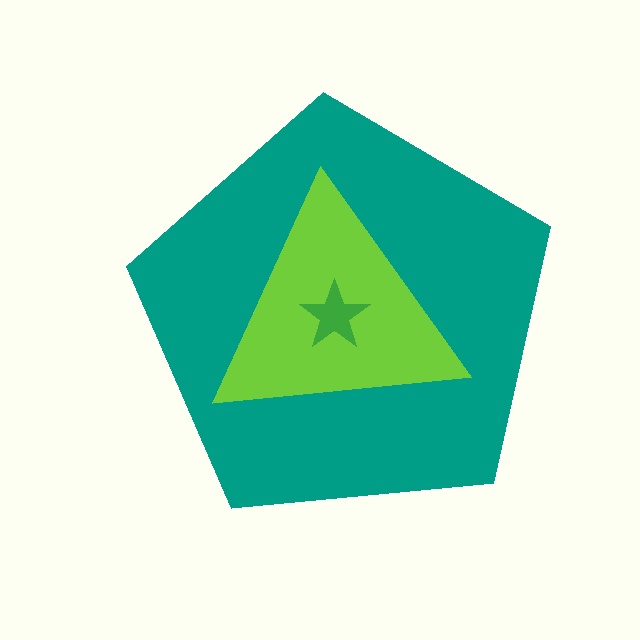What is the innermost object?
The green star.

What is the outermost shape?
The teal pentagon.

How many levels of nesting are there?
3.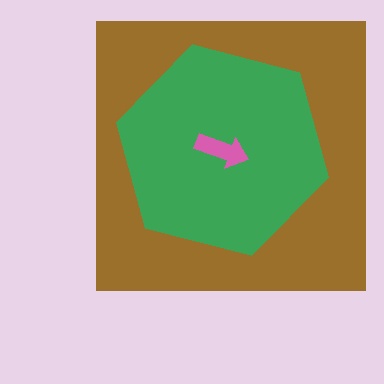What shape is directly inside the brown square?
The green hexagon.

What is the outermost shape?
The brown square.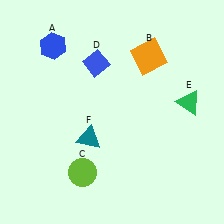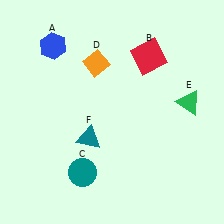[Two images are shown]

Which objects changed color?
B changed from orange to red. C changed from lime to teal. D changed from blue to orange.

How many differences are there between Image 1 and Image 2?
There are 3 differences between the two images.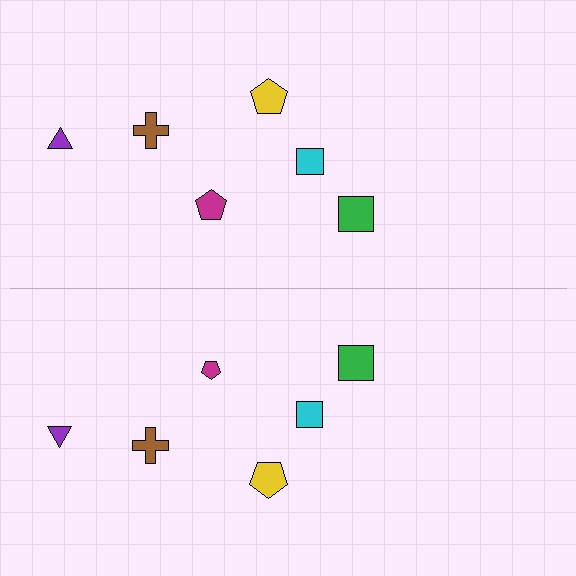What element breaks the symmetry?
The magenta pentagon on the bottom side has a different size than its mirror counterpart.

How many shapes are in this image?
There are 12 shapes in this image.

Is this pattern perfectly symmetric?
No, the pattern is not perfectly symmetric. The magenta pentagon on the bottom side has a different size than its mirror counterpart.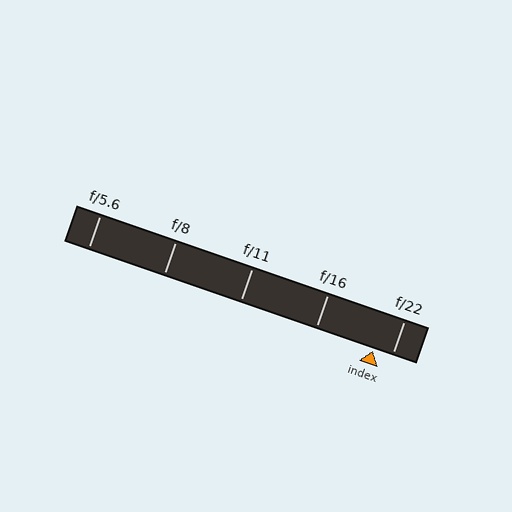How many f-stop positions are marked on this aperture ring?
There are 5 f-stop positions marked.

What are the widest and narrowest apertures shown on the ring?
The widest aperture shown is f/5.6 and the narrowest is f/22.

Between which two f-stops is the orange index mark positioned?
The index mark is between f/16 and f/22.